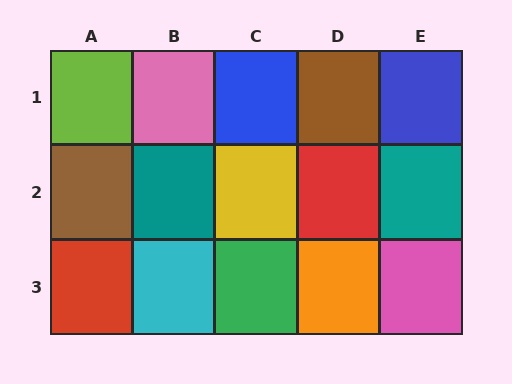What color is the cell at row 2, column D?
Red.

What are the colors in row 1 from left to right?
Lime, pink, blue, brown, blue.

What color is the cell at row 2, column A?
Brown.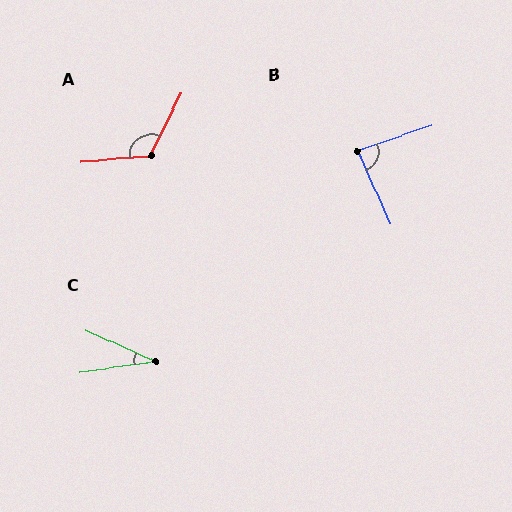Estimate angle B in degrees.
Approximately 85 degrees.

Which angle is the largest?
A, at approximately 120 degrees.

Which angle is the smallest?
C, at approximately 32 degrees.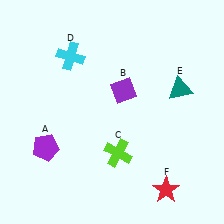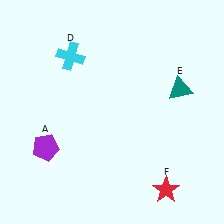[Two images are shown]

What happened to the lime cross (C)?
The lime cross (C) was removed in Image 2. It was in the bottom-right area of Image 1.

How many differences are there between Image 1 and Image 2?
There are 2 differences between the two images.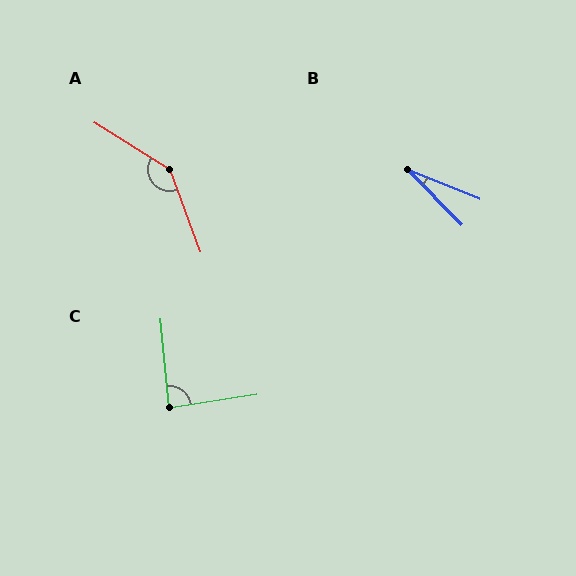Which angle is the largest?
A, at approximately 142 degrees.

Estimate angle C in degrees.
Approximately 87 degrees.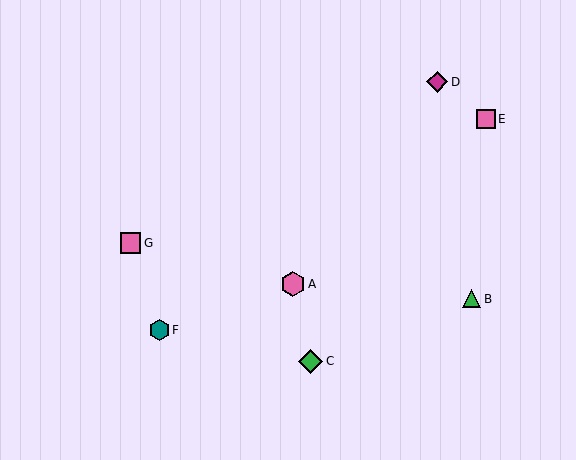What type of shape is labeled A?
Shape A is a pink hexagon.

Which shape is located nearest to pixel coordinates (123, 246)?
The pink square (labeled G) at (131, 243) is nearest to that location.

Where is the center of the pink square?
The center of the pink square is at (486, 119).